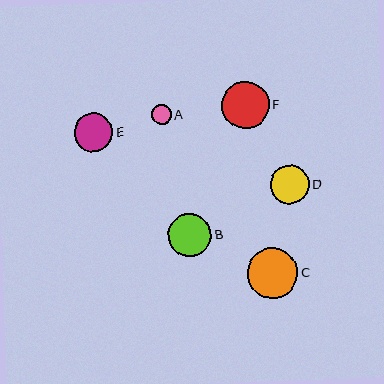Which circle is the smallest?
Circle A is the smallest with a size of approximately 19 pixels.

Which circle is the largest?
Circle C is the largest with a size of approximately 51 pixels.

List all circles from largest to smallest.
From largest to smallest: C, F, B, D, E, A.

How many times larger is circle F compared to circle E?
Circle F is approximately 1.2 times the size of circle E.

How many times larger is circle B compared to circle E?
Circle B is approximately 1.1 times the size of circle E.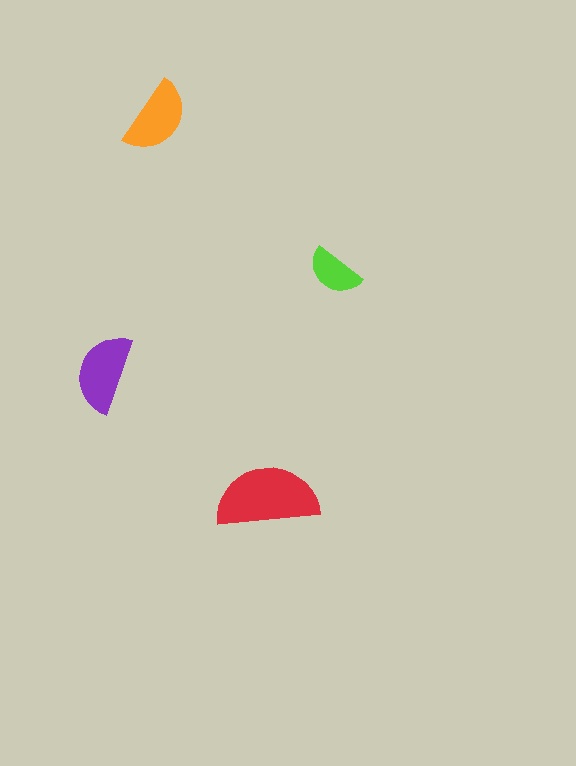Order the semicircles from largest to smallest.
the red one, the purple one, the orange one, the lime one.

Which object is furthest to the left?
The purple semicircle is leftmost.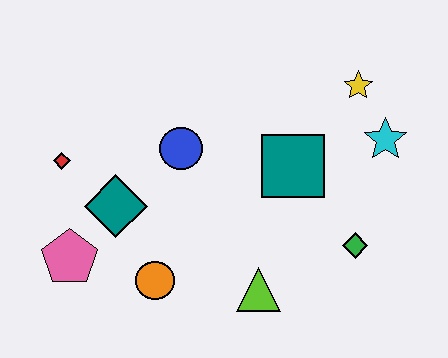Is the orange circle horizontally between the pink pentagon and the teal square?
Yes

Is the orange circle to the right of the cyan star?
No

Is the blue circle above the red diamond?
Yes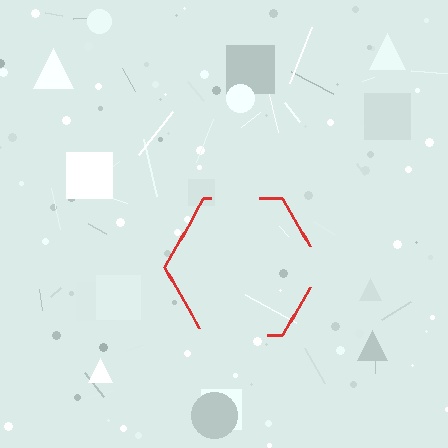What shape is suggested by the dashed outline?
The dashed outline suggests a hexagon.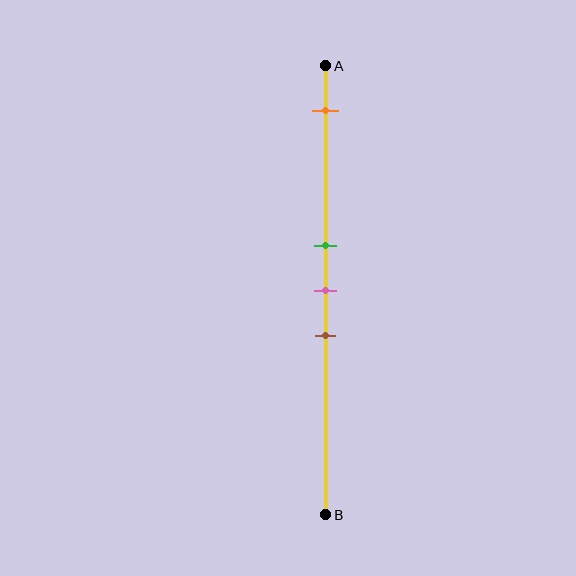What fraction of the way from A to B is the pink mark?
The pink mark is approximately 50% (0.5) of the way from A to B.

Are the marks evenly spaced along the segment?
No, the marks are not evenly spaced.